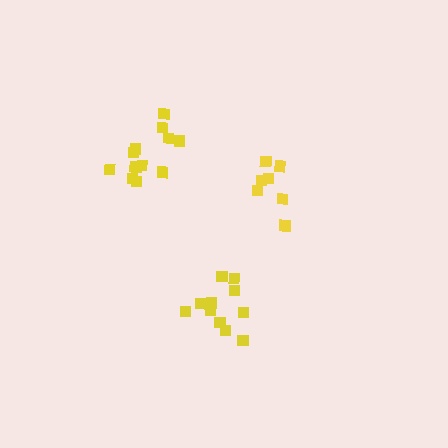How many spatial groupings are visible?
There are 3 spatial groupings.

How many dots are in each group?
Group 1: 13 dots, Group 2: 12 dots, Group 3: 7 dots (32 total).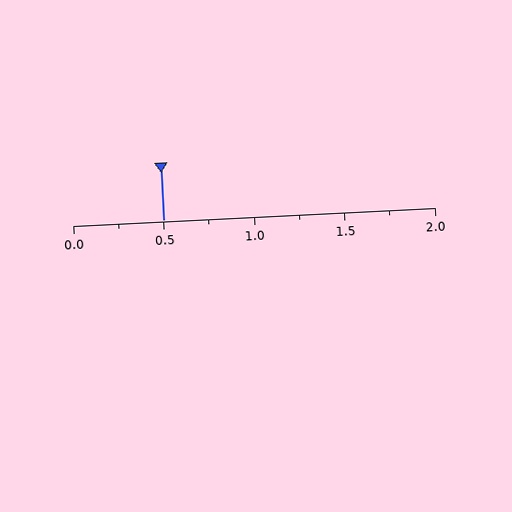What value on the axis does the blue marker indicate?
The marker indicates approximately 0.5.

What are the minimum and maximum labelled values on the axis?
The axis runs from 0.0 to 2.0.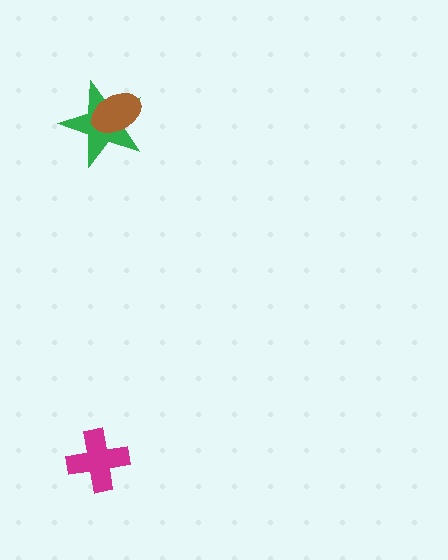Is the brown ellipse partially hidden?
No, no other shape covers it.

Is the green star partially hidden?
Yes, it is partially covered by another shape.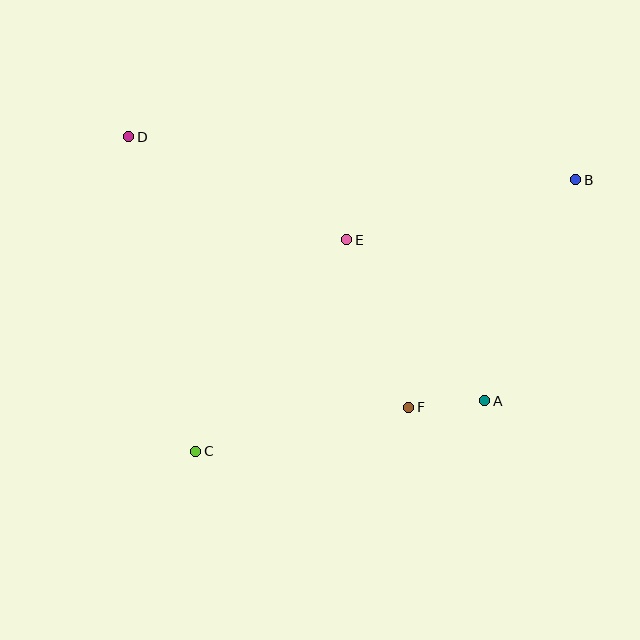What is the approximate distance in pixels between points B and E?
The distance between B and E is approximately 237 pixels.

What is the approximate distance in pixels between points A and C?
The distance between A and C is approximately 294 pixels.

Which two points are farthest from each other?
Points B and C are farthest from each other.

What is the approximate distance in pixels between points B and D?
The distance between B and D is approximately 449 pixels.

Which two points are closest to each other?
Points A and F are closest to each other.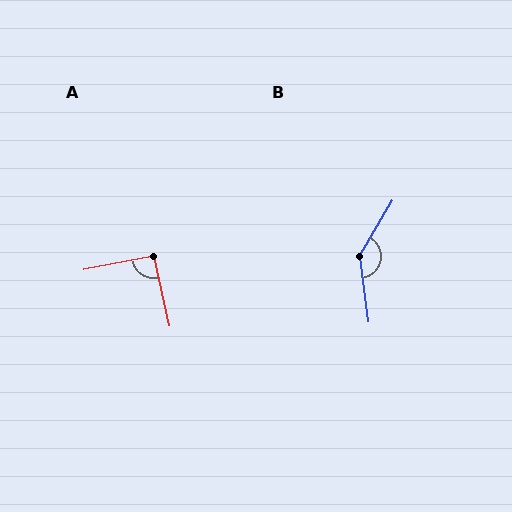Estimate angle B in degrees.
Approximately 142 degrees.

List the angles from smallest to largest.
A (92°), B (142°).